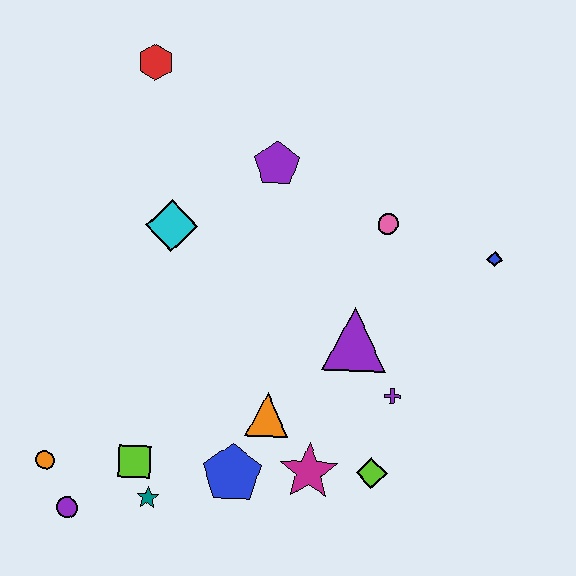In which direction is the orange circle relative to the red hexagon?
The orange circle is below the red hexagon.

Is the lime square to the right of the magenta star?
No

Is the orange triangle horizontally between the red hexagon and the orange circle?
No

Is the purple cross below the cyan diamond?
Yes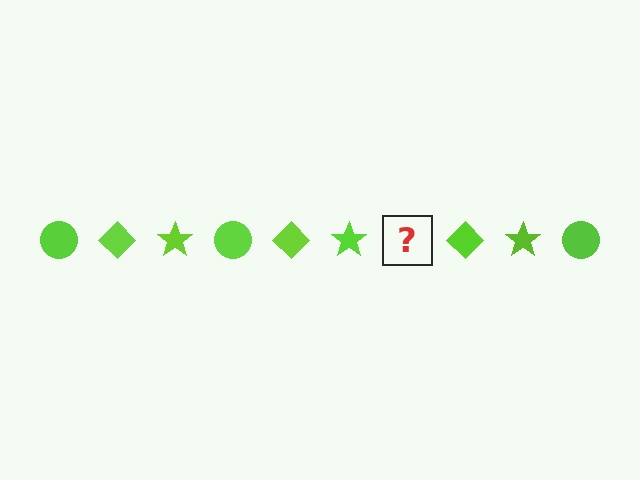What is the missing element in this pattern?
The missing element is a lime circle.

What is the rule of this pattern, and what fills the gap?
The rule is that the pattern cycles through circle, diamond, star shapes in lime. The gap should be filled with a lime circle.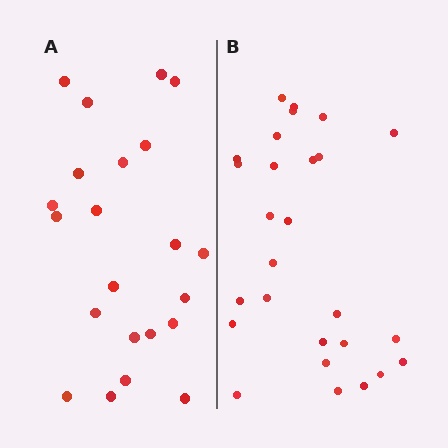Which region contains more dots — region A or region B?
Region B (the right region) has more dots.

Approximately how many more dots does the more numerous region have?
Region B has about 5 more dots than region A.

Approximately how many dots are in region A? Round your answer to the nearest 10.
About 20 dots. (The exact count is 22, which rounds to 20.)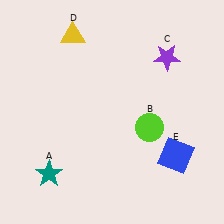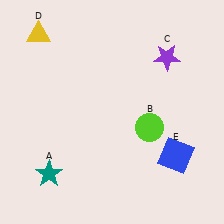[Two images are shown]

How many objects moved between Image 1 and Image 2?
1 object moved between the two images.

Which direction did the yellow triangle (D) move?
The yellow triangle (D) moved left.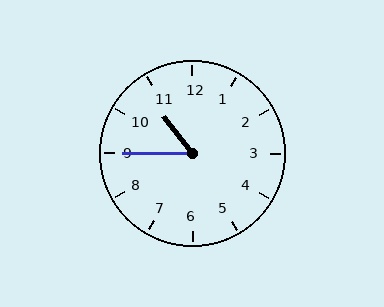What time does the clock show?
10:45.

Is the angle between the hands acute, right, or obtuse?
It is acute.